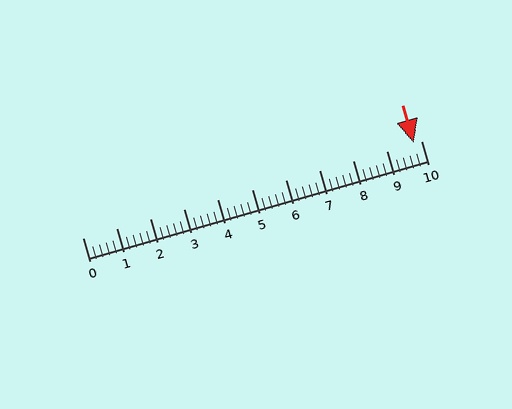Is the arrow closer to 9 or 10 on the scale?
The arrow is closer to 10.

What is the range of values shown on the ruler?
The ruler shows values from 0 to 10.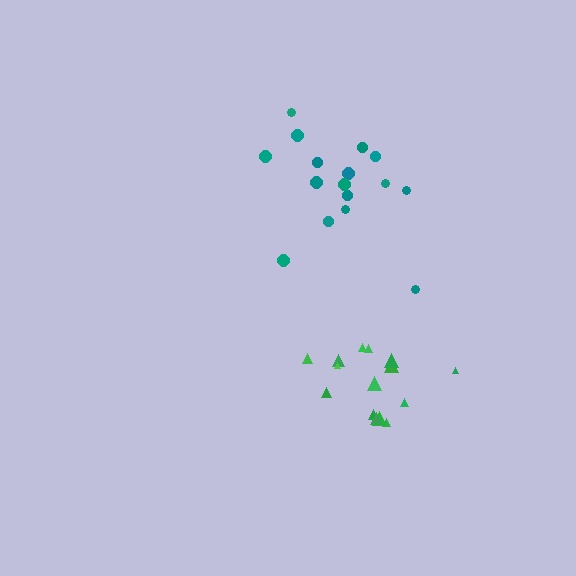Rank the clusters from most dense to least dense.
green, teal.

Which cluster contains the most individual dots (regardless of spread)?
Green (16).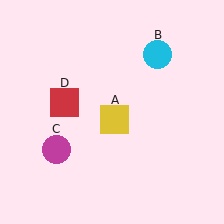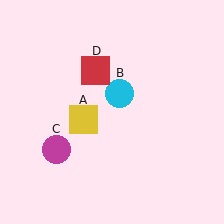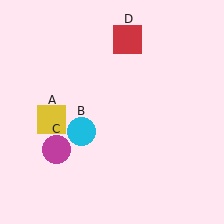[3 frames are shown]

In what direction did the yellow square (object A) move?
The yellow square (object A) moved left.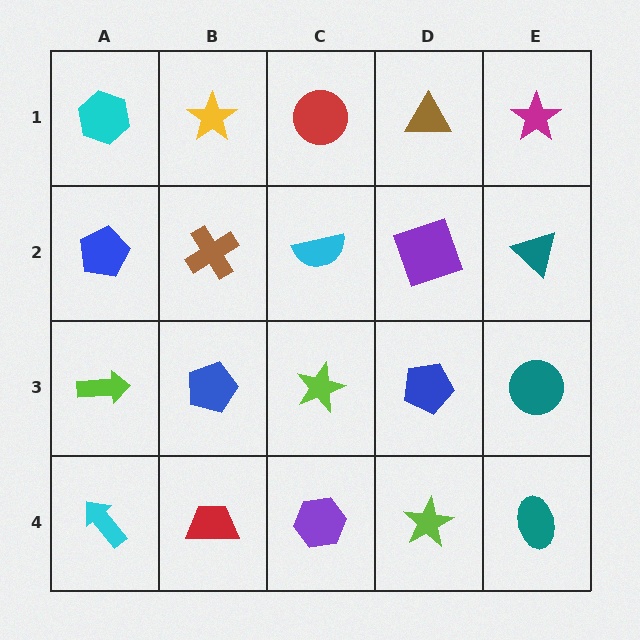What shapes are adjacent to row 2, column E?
A magenta star (row 1, column E), a teal circle (row 3, column E), a purple square (row 2, column D).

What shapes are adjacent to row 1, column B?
A brown cross (row 2, column B), a cyan hexagon (row 1, column A), a red circle (row 1, column C).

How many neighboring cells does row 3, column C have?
4.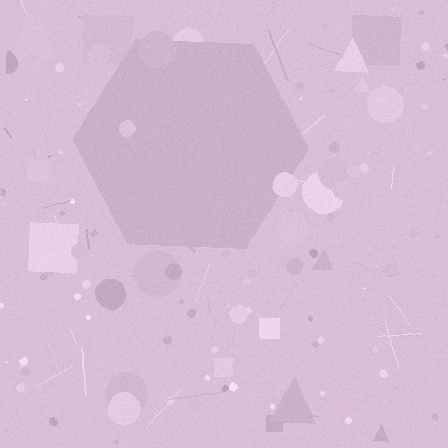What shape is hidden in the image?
A hexagon is hidden in the image.